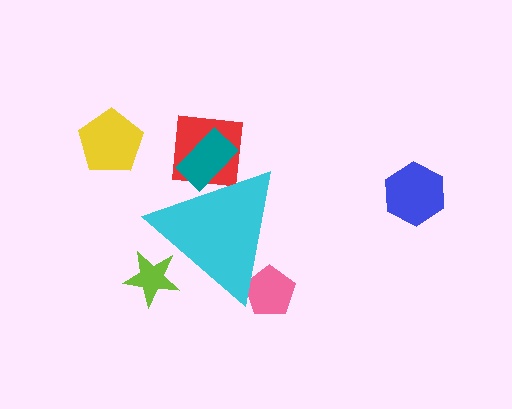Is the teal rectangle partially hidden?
Yes, the teal rectangle is partially hidden behind the cyan triangle.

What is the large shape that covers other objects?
A cyan triangle.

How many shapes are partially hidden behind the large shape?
4 shapes are partially hidden.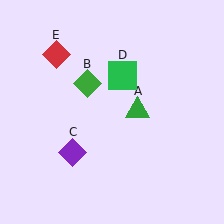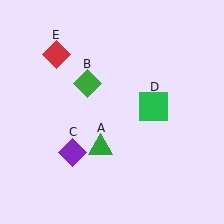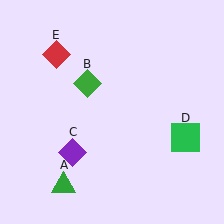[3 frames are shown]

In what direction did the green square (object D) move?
The green square (object D) moved down and to the right.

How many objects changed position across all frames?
2 objects changed position: green triangle (object A), green square (object D).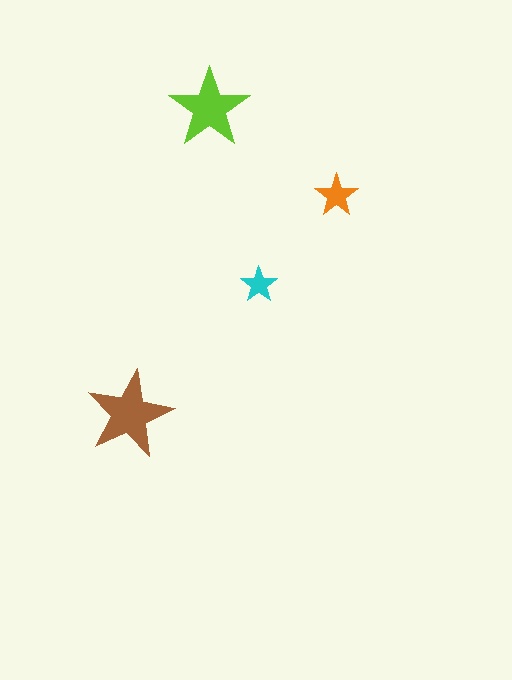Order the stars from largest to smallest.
the brown one, the lime one, the orange one, the cyan one.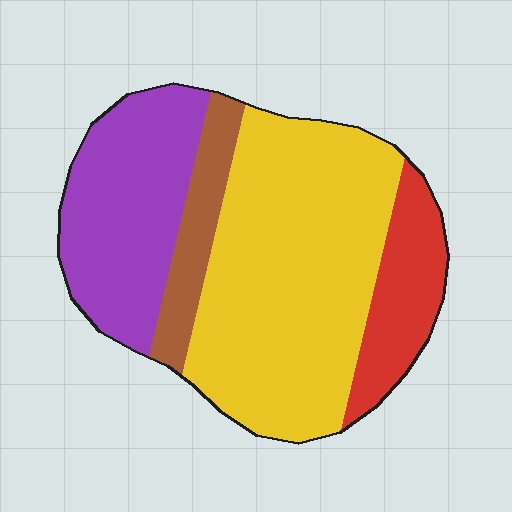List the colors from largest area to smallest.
From largest to smallest: yellow, purple, red, brown.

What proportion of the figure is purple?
Purple takes up about one quarter (1/4) of the figure.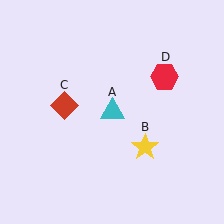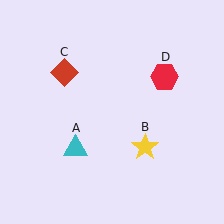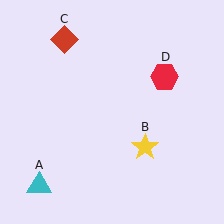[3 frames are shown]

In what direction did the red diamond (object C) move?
The red diamond (object C) moved up.